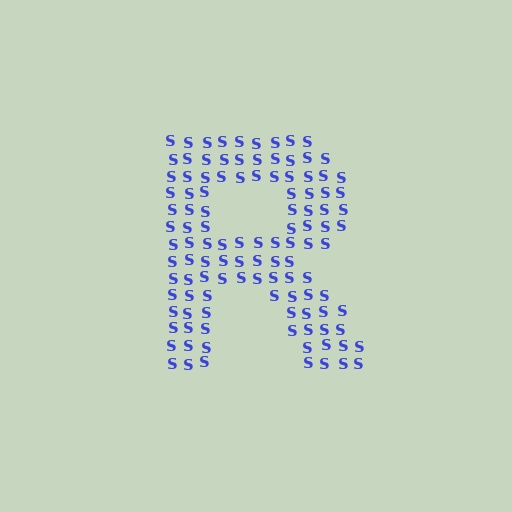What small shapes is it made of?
It is made of small letter S's.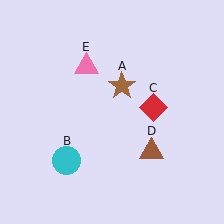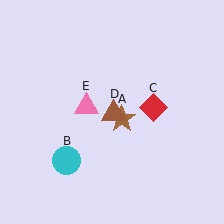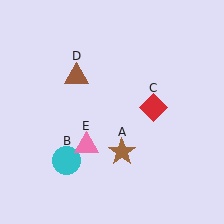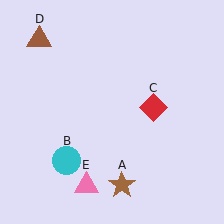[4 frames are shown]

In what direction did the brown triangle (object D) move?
The brown triangle (object D) moved up and to the left.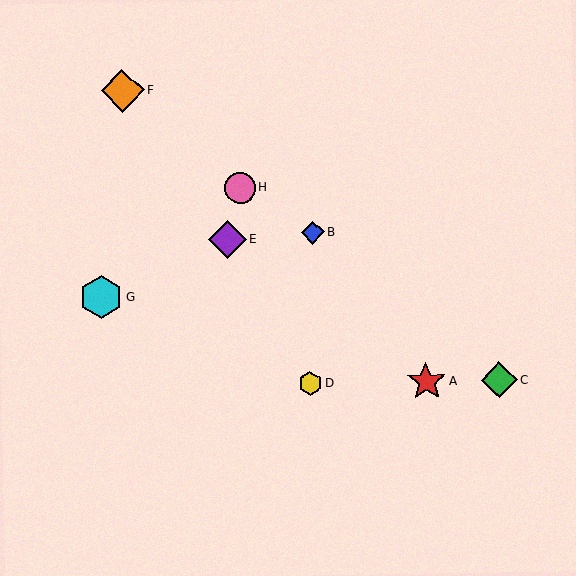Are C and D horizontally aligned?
Yes, both are at y≈380.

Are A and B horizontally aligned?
No, A is at y≈381 and B is at y≈232.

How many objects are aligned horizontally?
3 objects (A, C, D) are aligned horizontally.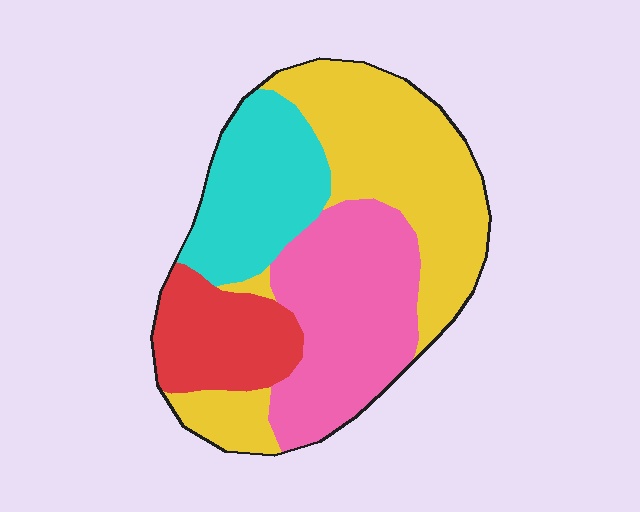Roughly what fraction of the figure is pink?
Pink covers about 30% of the figure.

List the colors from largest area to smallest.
From largest to smallest: yellow, pink, cyan, red.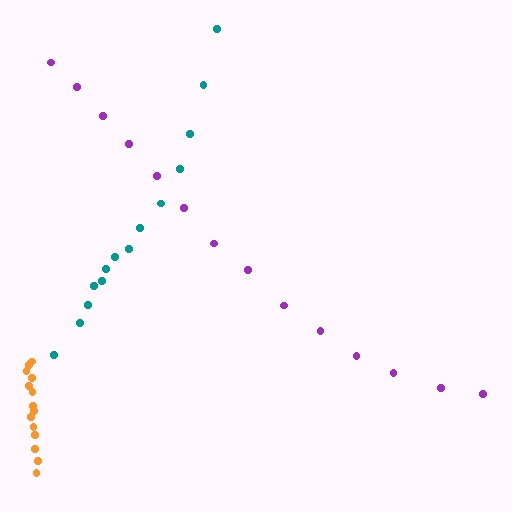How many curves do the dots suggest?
There are 3 distinct paths.